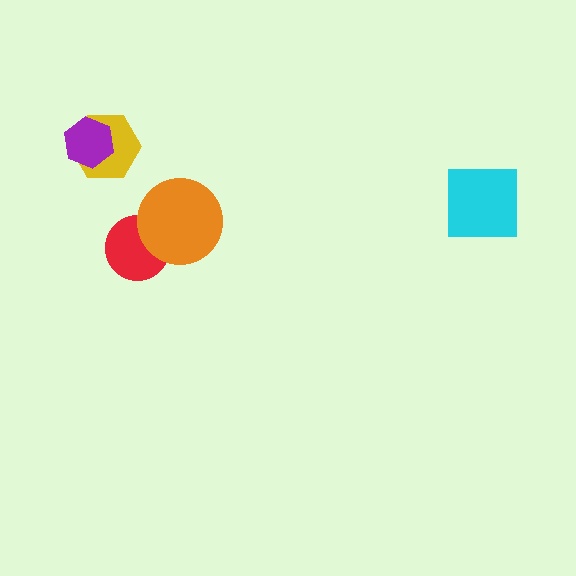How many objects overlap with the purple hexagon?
1 object overlaps with the purple hexagon.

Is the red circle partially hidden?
Yes, it is partially covered by another shape.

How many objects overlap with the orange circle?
1 object overlaps with the orange circle.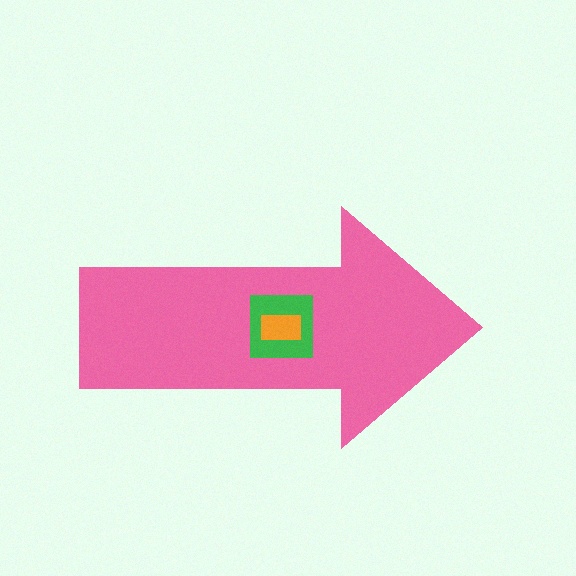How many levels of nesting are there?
3.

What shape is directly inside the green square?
The orange rectangle.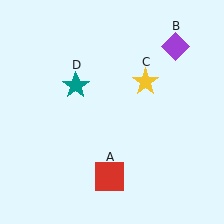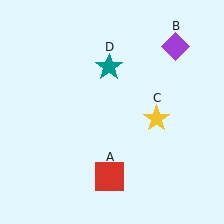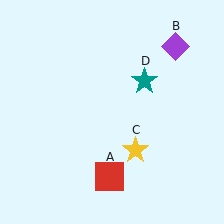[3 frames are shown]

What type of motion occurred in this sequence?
The yellow star (object C), teal star (object D) rotated clockwise around the center of the scene.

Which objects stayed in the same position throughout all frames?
Red square (object A) and purple diamond (object B) remained stationary.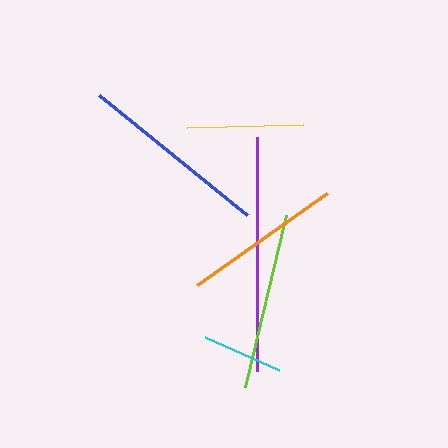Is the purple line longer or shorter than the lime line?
The purple line is longer than the lime line.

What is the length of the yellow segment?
The yellow segment is approximately 115 pixels long.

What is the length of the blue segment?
The blue segment is approximately 191 pixels long.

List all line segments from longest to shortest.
From longest to shortest: purple, blue, lime, orange, yellow, cyan.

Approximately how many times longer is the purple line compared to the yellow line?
The purple line is approximately 2.0 times the length of the yellow line.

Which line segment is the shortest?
The cyan line is the shortest at approximately 81 pixels.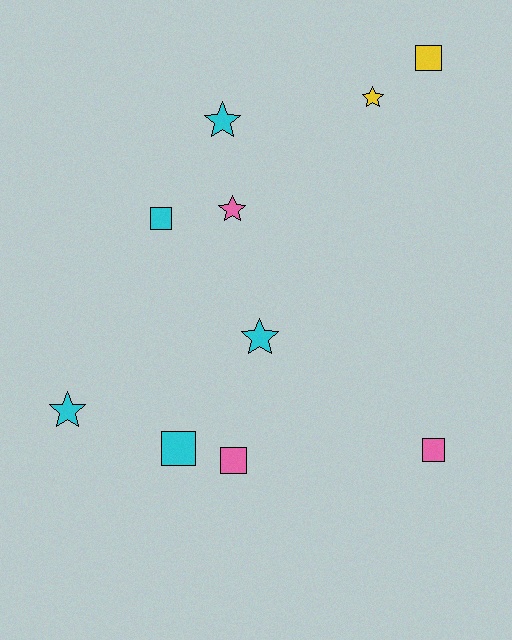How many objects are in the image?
There are 10 objects.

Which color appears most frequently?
Cyan, with 5 objects.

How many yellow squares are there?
There is 1 yellow square.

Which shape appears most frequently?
Square, with 5 objects.